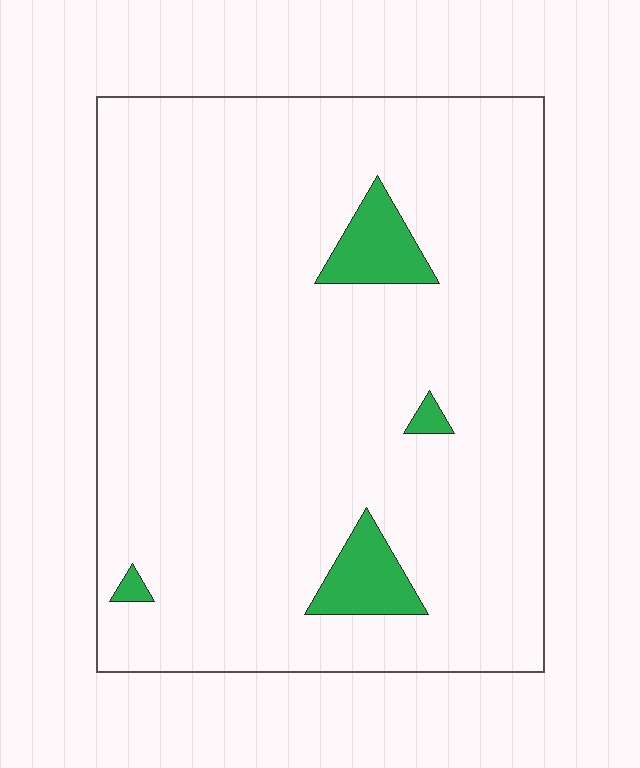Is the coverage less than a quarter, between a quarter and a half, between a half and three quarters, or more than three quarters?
Less than a quarter.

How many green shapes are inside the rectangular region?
4.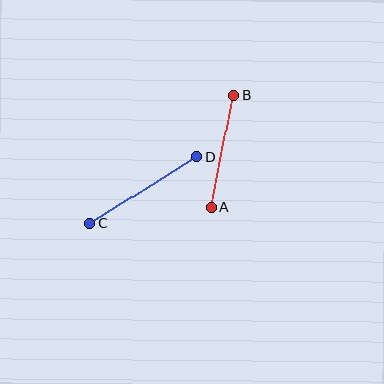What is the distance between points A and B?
The distance is approximately 114 pixels.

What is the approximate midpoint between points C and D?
The midpoint is at approximately (143, 190) pixels.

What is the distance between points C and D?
The distance is approximately 126 pixels.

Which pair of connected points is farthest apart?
Points C and D are farthest apart.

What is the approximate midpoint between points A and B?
The midpoint is at approximately (222, 152) pixels.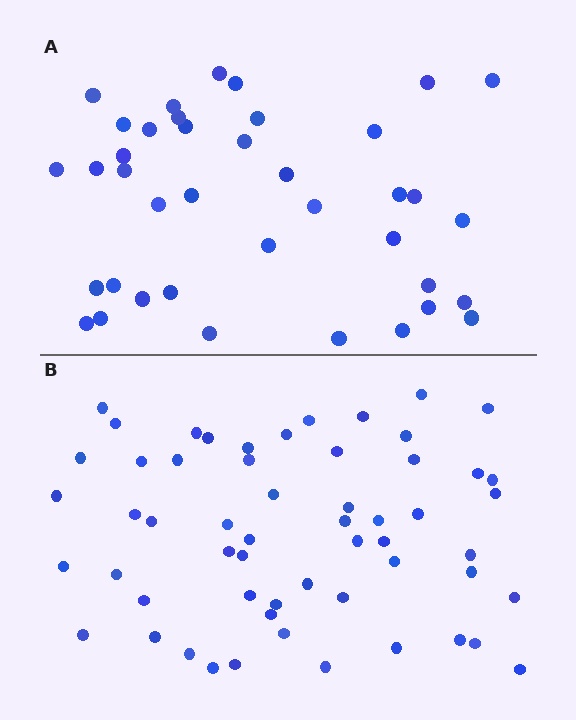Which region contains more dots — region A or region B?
Region B (the bottom region) has more dots.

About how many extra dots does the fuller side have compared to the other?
Region B has approximately 20 more dots than region A.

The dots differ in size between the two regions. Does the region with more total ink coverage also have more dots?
No. Region A has more total ink coverage because its dots are larger, but region B actually contains more individual dots. Total area can be misleading — the number of items is what matters here.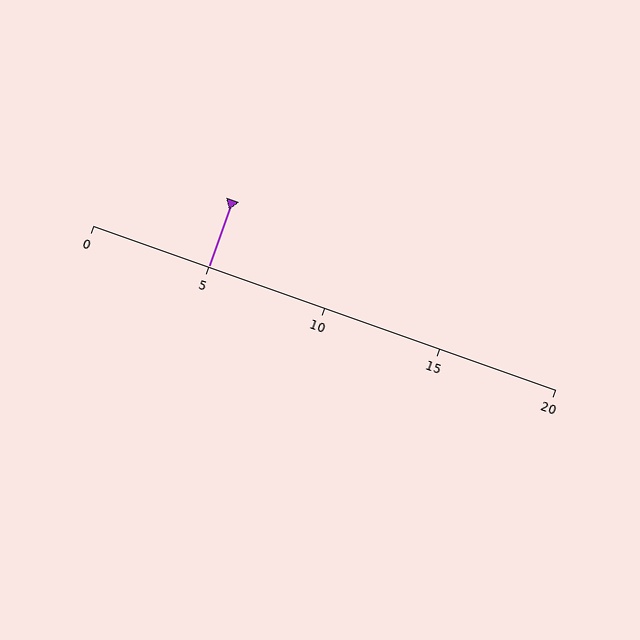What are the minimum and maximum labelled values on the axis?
The axis runs from 0 to 20.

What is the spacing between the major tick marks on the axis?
The major ticks are spaced 5 apart.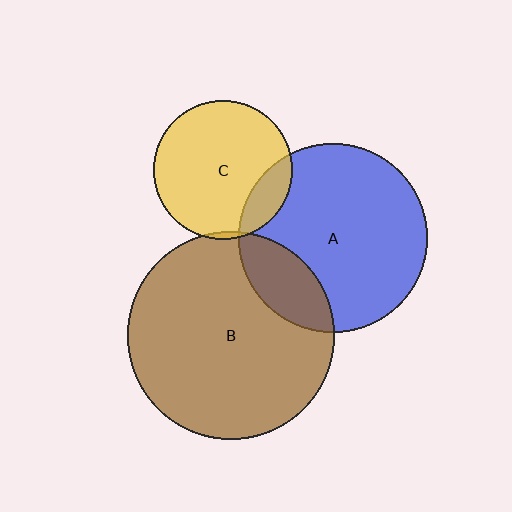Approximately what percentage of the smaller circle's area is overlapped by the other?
Approximately 20%.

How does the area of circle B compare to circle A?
Approximately 1.2 times.